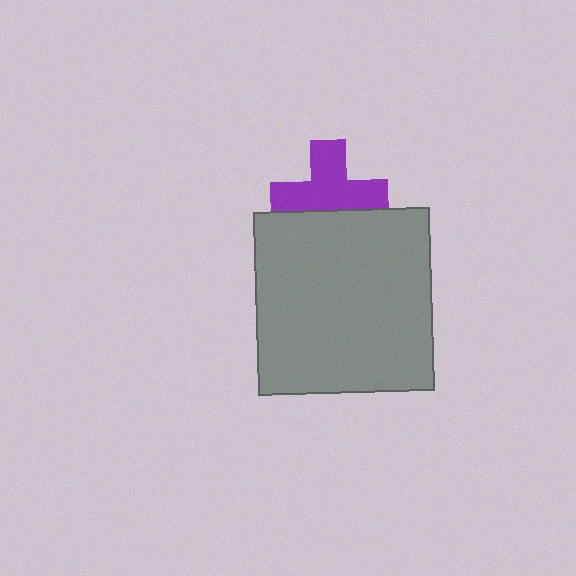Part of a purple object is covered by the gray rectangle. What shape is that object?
It is a cross.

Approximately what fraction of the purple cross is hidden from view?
Roughly 31% of the purple cross is hidden behind the gray rectangle.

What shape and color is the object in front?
The object in front is a gray rectangle.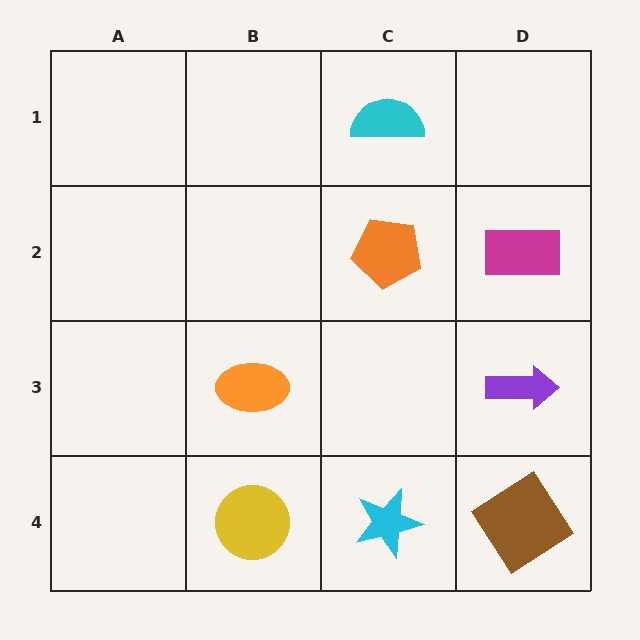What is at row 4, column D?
A brown diamond.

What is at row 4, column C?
A cyan star.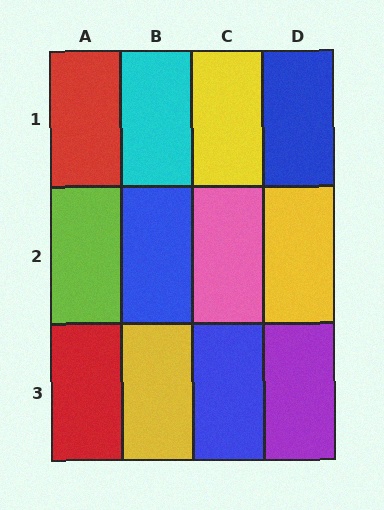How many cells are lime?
1 cell is lime.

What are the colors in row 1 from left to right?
Red, cyan, yellow, blue.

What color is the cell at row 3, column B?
Yellow.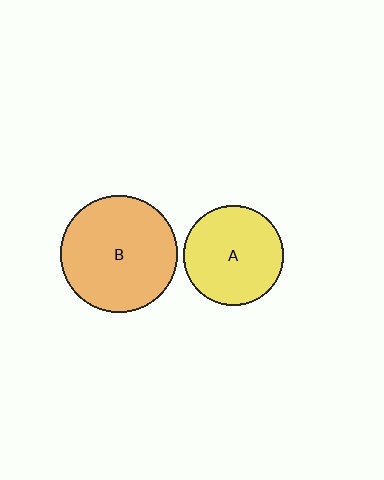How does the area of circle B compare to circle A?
Approximately 1.4 times.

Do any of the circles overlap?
No, none of the circles overlap.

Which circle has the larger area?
Circle B (orange).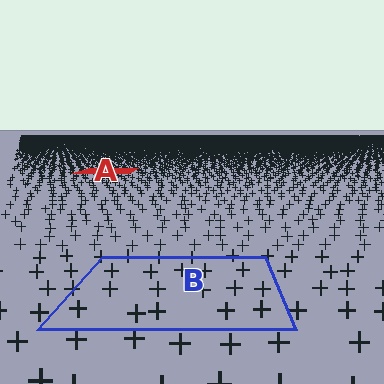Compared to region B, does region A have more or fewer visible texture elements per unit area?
Region A has more texture elements per unit area — they are packed more densely because it is farther away.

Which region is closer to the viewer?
Region B is closer. The texture elements there are larger and more spread out.